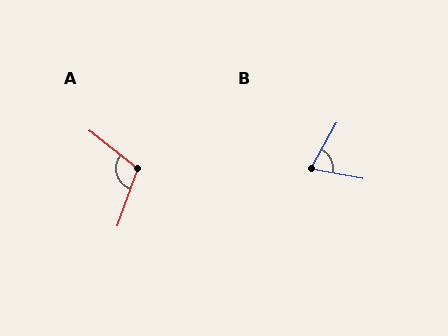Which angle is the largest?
A, at approximately 108 degrees.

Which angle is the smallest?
B, at approximately 71 degrees.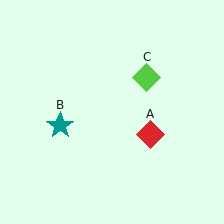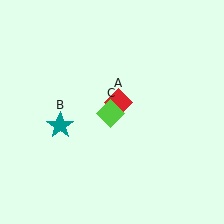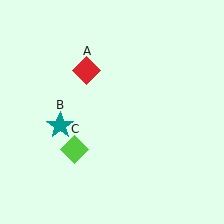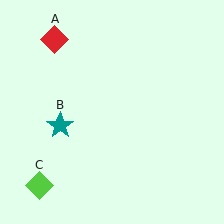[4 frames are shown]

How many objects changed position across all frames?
2 objects changed position: red diamond (object A), lime diamond (object C).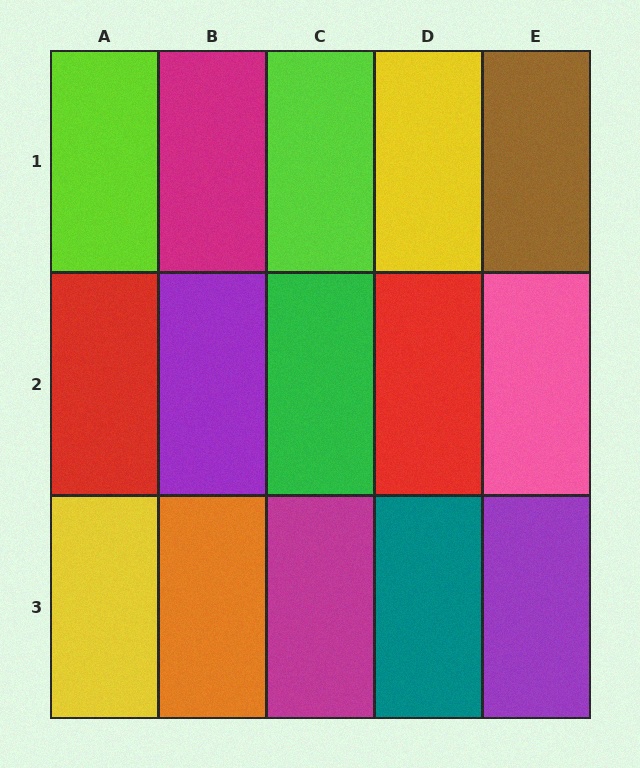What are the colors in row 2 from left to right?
Red, purple, green, red, pink.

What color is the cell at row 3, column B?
Orange.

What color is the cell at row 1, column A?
Lime.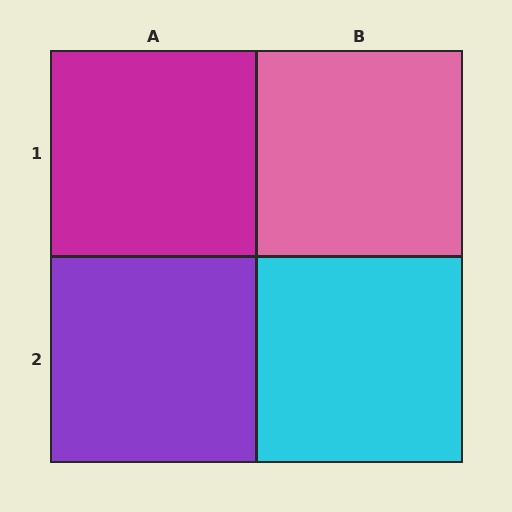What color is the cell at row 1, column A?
Magenta.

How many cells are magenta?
1 cell is magenta.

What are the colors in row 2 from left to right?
Purple, cyan.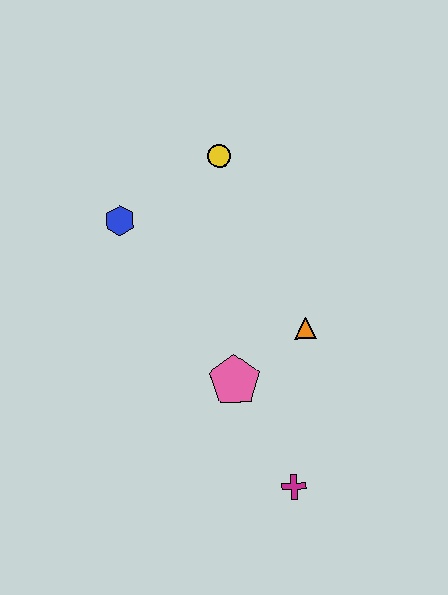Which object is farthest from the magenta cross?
The yellow circle is farthest from the magenta cross.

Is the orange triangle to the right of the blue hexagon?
Yes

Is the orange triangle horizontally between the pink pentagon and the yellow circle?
No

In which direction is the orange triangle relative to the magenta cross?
The orange triangle is above the magenta cross.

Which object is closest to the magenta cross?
The pink pentagon is closest to the magenta cross.